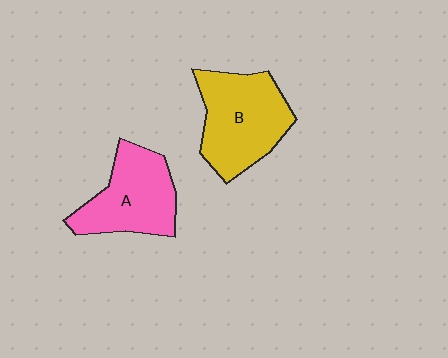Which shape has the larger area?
Shape B (yellow).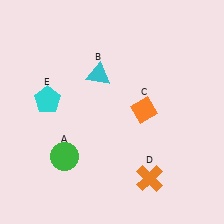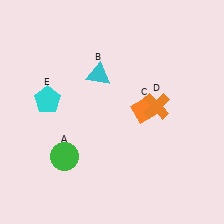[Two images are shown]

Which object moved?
The orange cross (D) moved up.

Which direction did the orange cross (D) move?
The orange cross (D) moved up.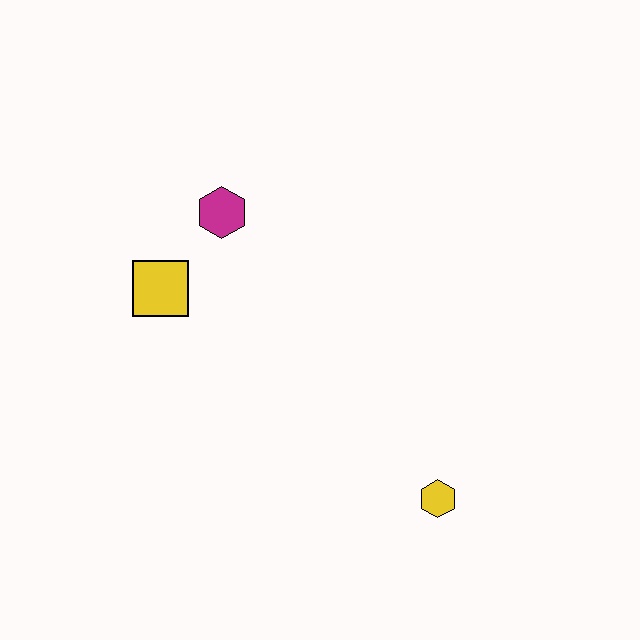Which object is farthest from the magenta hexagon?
The yellow hexagon is farthest from the magenta hexagon.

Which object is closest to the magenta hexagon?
The yellow square is closest to the magenta hexagon.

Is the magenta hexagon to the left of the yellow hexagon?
Yes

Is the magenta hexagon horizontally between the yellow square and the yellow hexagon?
Yes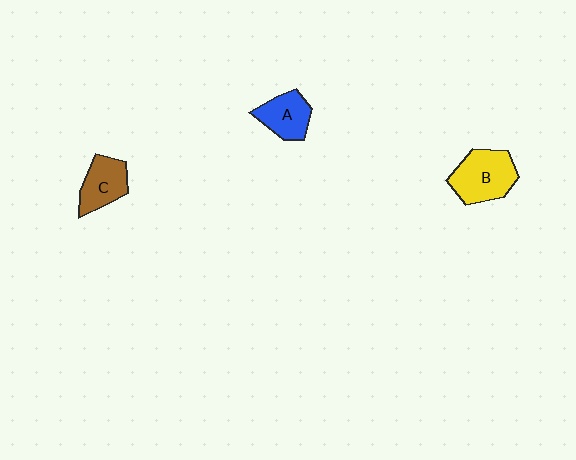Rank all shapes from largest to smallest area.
From largest to smallest: B (yellow), C (brown), A (blue).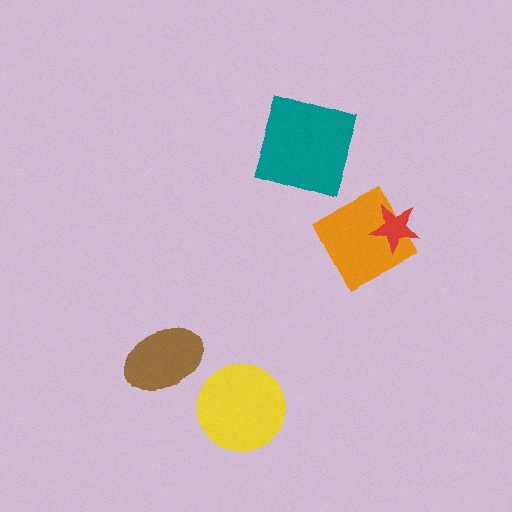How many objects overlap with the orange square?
1 object overlaps with the orange square.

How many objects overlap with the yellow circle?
0 objects overlap with the yellow circle.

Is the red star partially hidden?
No, no other shape covers it.